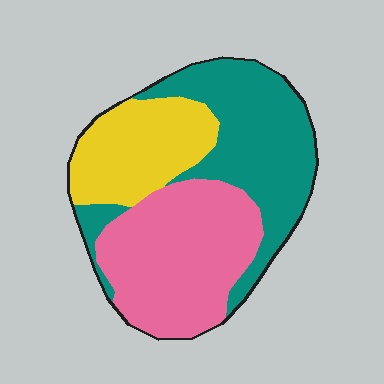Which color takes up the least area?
Yellow, at roughly 25%.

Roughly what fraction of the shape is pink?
Pink covers around 40% of the shape.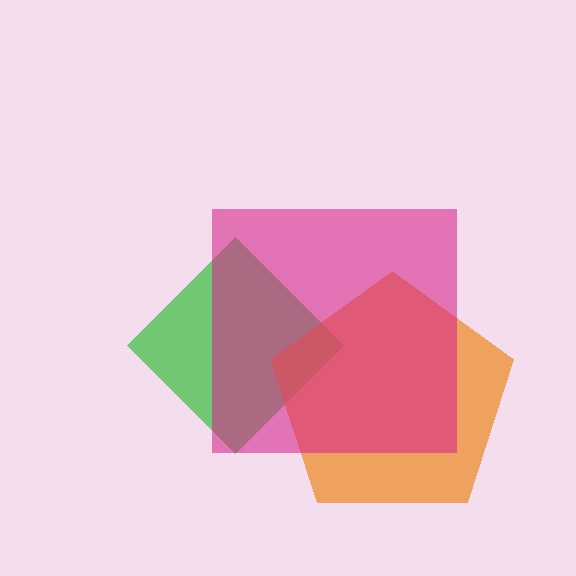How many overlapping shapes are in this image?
There are 3 overlapping shapes in the image.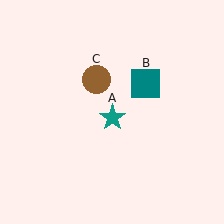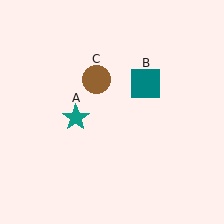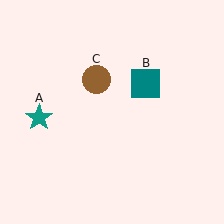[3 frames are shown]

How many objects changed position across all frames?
1 object changed position: teal star (object A).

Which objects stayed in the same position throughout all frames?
Teal square (object B) and brown circle (object C) remained stationary.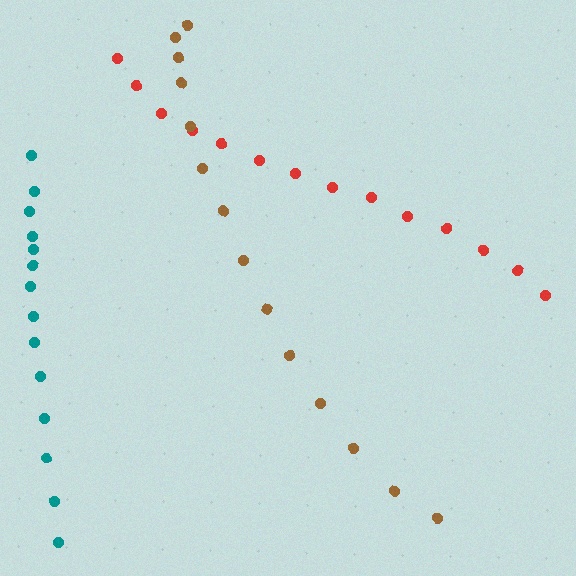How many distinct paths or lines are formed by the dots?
There are 3 distinct paths.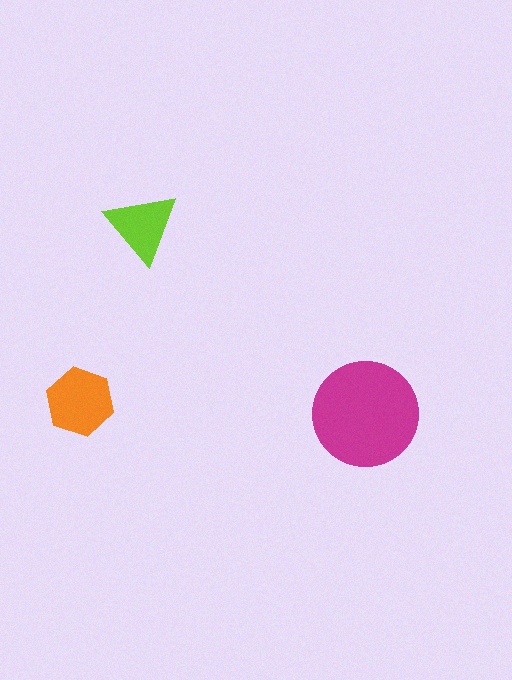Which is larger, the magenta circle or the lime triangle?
The magenta circle.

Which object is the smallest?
The lime triangle.